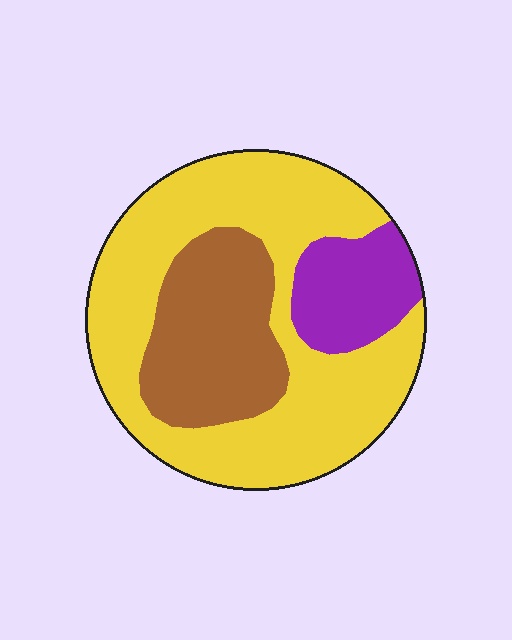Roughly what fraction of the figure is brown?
Brown covers around 25% of the figure.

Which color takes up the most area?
Yellow, at roughly 60%.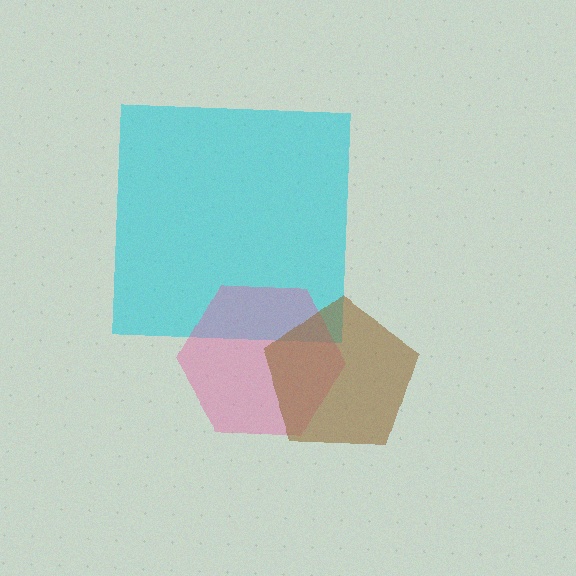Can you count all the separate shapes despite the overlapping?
Yes, there are 3 separate shapes.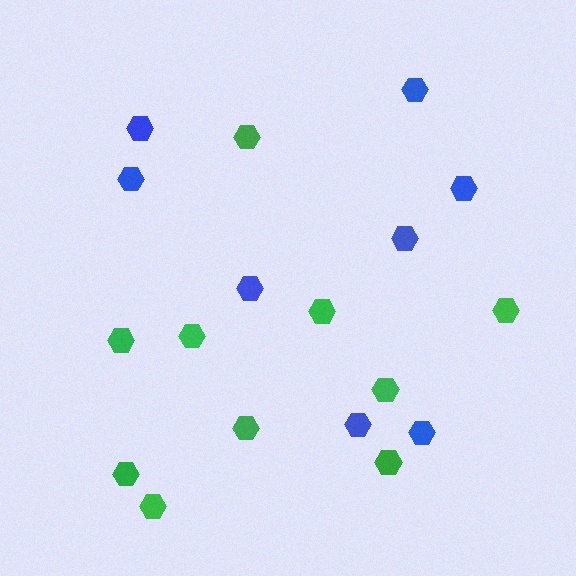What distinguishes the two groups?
There are 2 groups: one group of green hexagons (10) and one group of blue hexagons (8).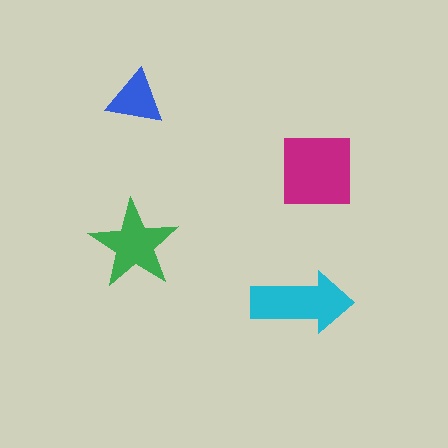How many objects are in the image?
There are 4 objects in the image.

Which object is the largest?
The magenta square.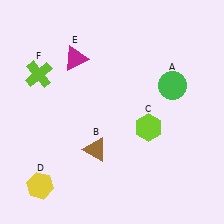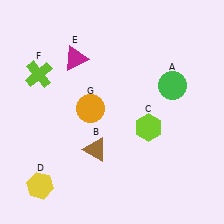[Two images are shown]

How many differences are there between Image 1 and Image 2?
There is 1 difference between the two images.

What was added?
An orange circle (G) was added in Image 2.